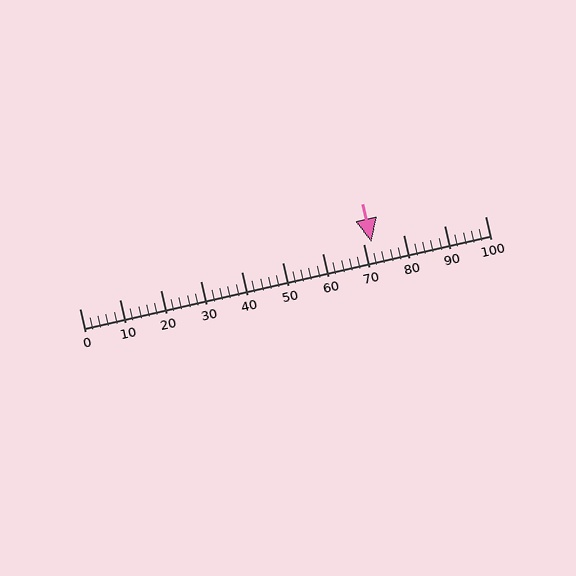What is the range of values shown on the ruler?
The ruler shows values from 0 to 100.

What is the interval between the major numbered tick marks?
The major tick marks are spaced 10 units apart.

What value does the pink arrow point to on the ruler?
The pink arrow points to approximately 72.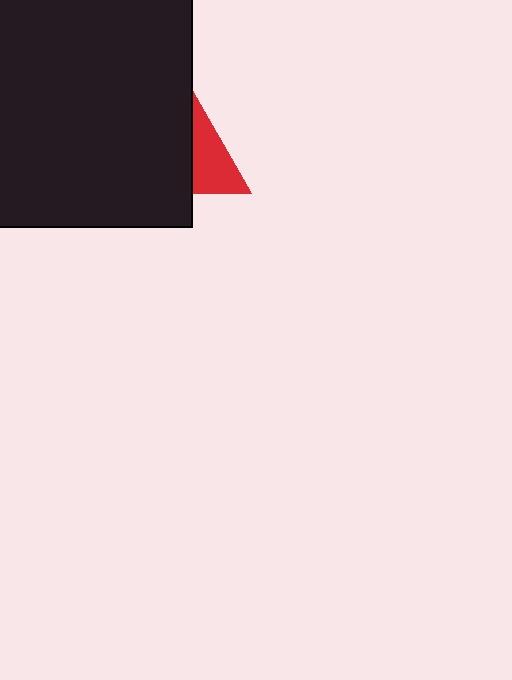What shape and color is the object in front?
The object in front is a black rectangle.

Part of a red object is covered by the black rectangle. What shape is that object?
It is a triangle.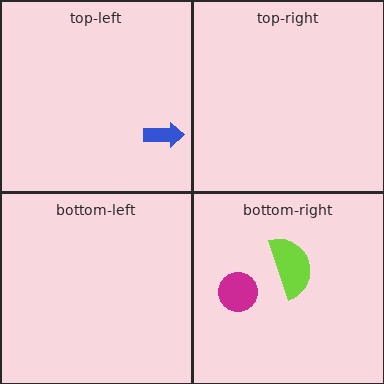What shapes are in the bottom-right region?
The magenta circle, the lime semicircle.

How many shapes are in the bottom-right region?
2.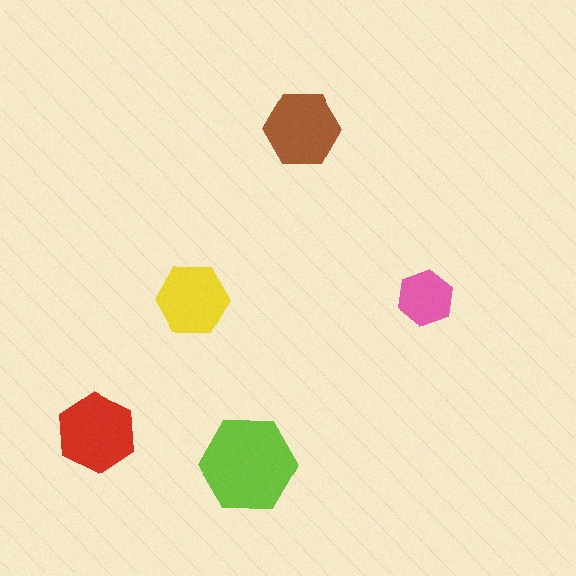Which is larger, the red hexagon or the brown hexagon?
The red one.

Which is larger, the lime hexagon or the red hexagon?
The lime one.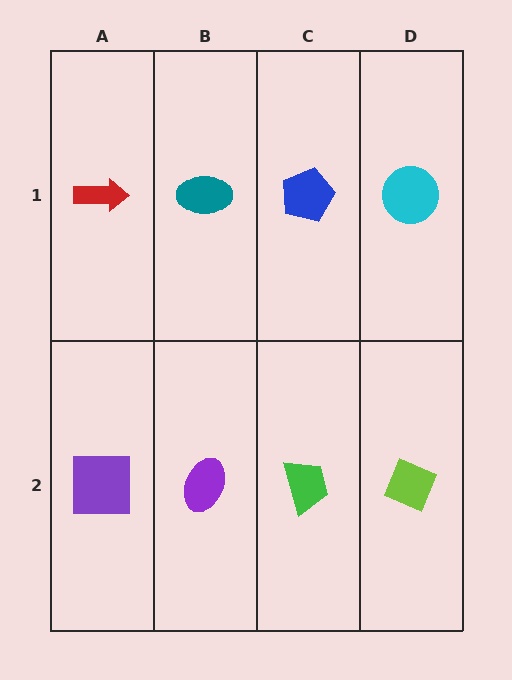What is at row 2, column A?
A purple square.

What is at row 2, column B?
A purple ellipse.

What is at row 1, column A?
A red arrow.